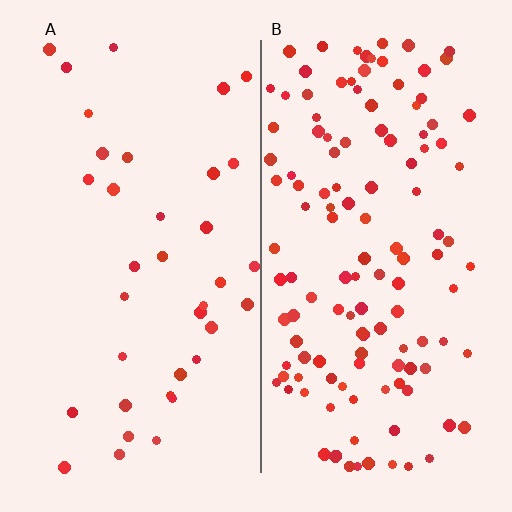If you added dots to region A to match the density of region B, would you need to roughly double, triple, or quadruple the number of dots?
Approximately quadruple.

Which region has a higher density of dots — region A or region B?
B (the right).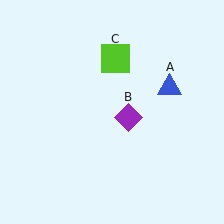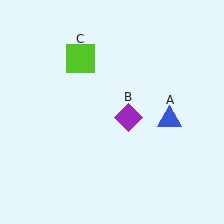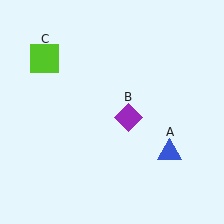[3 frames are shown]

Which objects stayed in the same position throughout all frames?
Purple diamond (object B) remained stationary.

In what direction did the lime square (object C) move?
The lime square (object C) moved left.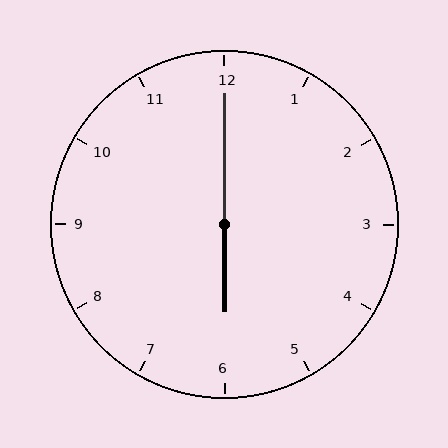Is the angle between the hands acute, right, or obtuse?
It is obtuse.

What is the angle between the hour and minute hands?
Approximately 180 degrees.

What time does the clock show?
6:00.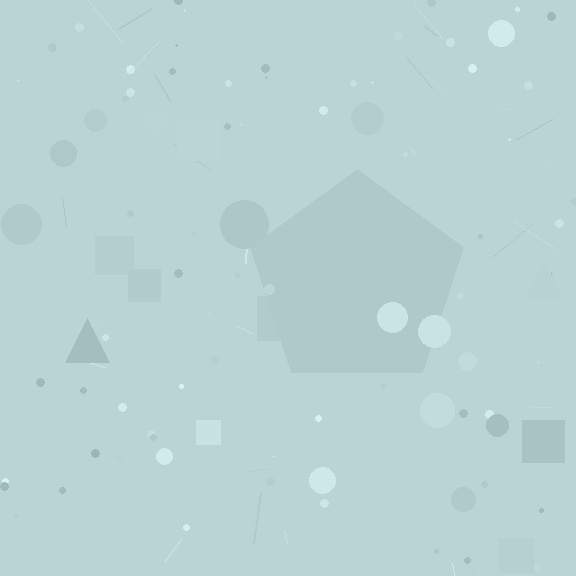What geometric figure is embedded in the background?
A pentagon is embedded in the background.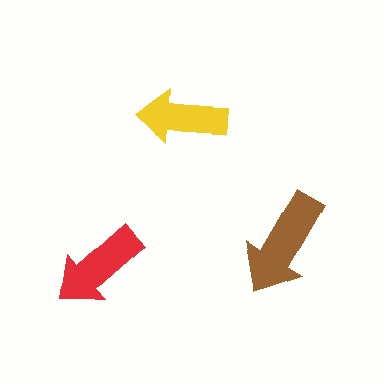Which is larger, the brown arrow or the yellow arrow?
The brown one.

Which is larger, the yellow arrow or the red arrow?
The red one.